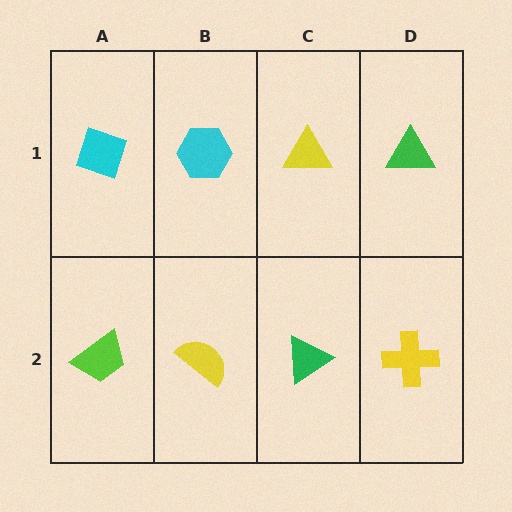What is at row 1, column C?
A yellow triangle.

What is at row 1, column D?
A green triangle.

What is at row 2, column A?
A lime trapezoid.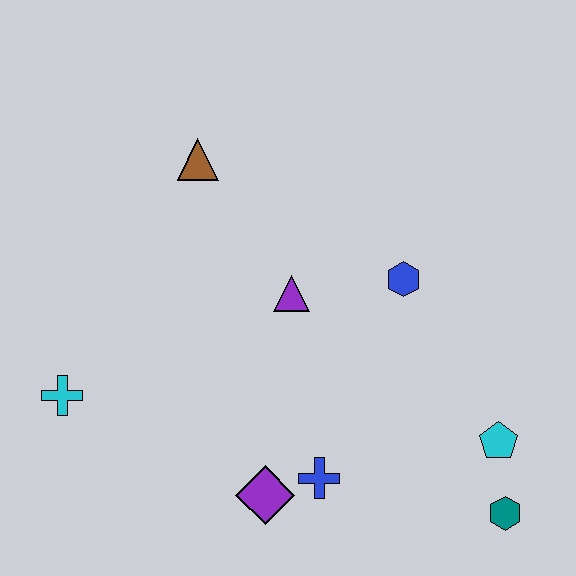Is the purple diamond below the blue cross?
Yes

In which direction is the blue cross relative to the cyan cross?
The blue cross is to the right of the cyan cross.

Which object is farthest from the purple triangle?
The teal hexagon is farthest from the purple triangle.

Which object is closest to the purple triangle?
The blue hexagon is closest to the purple triangle.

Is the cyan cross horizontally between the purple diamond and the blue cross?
No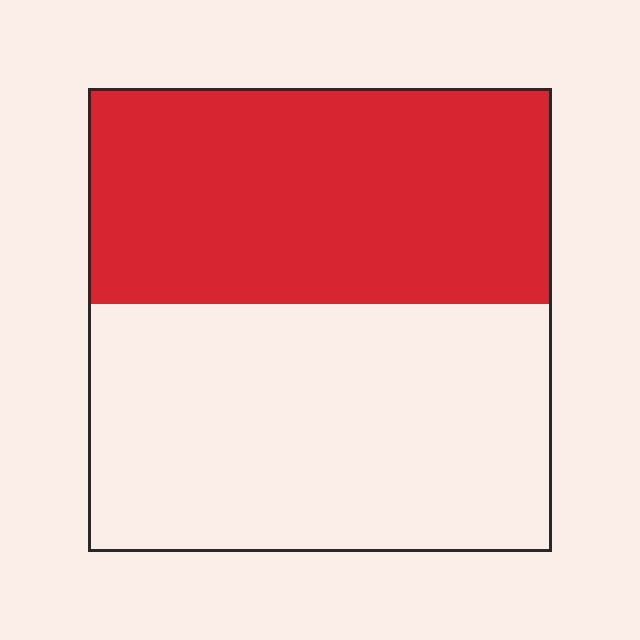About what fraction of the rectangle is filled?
About one half (1/2).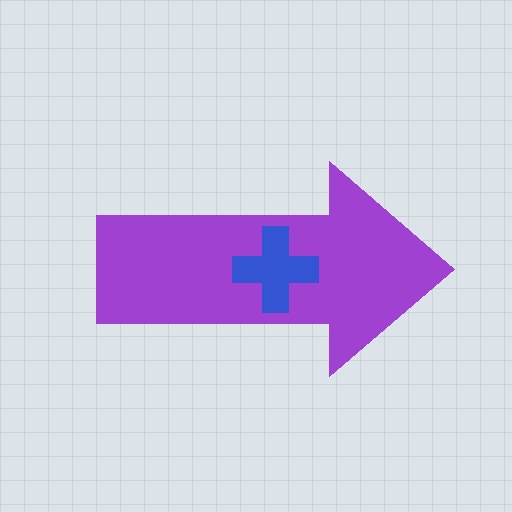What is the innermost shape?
The blue cross.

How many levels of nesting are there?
2.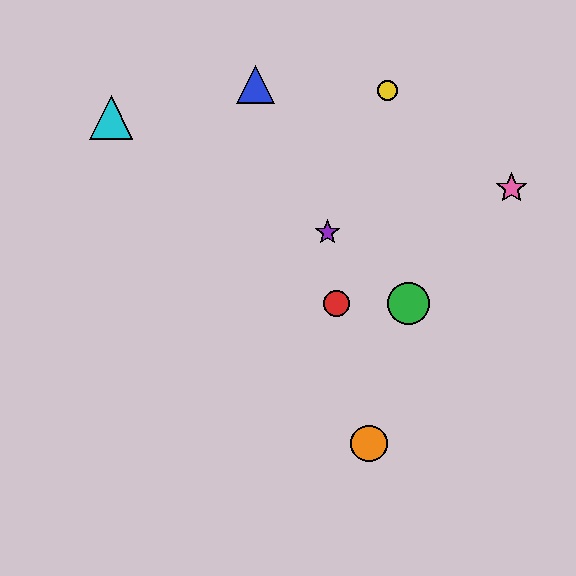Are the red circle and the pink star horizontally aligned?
No, the red circle is at y≈303 and the pink star is at y≈188.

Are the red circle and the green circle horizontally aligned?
Yes, both are at y≈303.